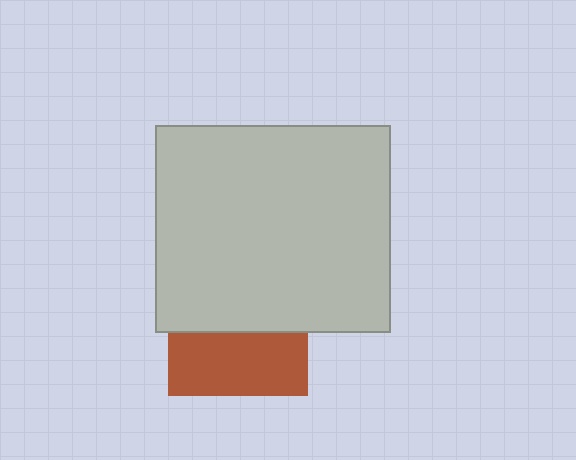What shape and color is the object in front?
The object in front is a light gray rectangle.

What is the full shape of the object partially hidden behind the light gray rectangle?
The partially hidden object is a brown square.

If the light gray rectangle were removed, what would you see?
You would see the complete brown square.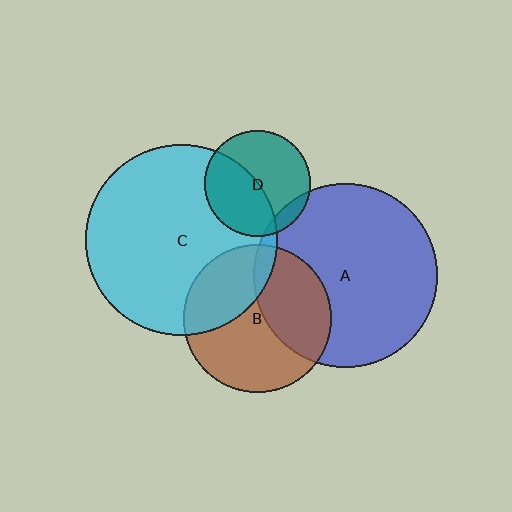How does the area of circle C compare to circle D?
Approximately 3.3 times.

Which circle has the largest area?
Circle C (cyan).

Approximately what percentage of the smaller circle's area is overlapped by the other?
Approximately 5%.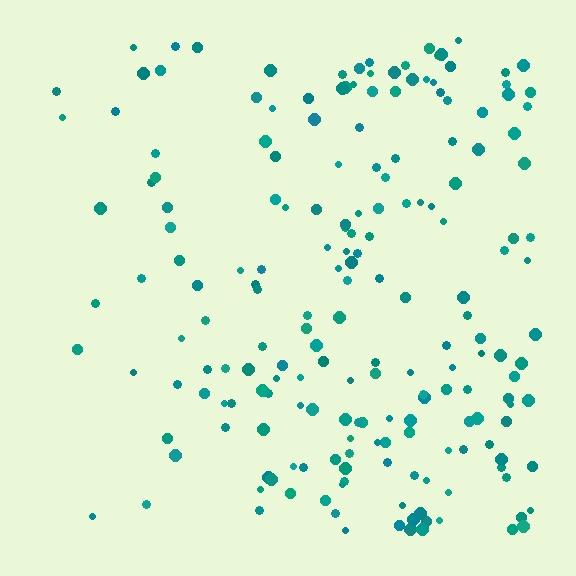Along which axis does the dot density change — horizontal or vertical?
Horizontal.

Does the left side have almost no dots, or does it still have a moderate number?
Still a moderate number, just noticeably fewer than the right.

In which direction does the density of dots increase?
From left to right, with the right side densest.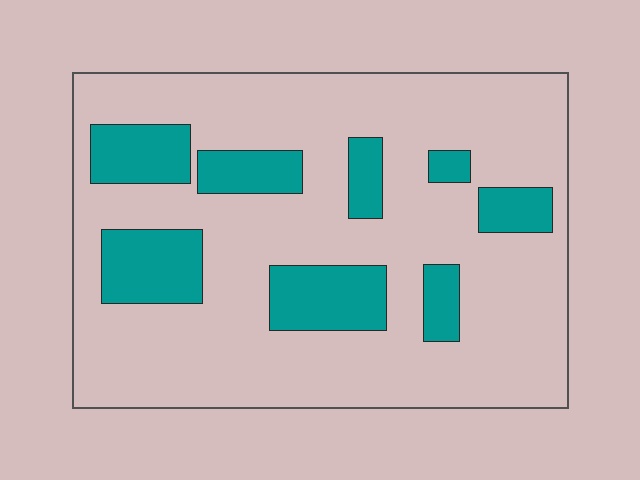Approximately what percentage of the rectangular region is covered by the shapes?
Approximately 20%.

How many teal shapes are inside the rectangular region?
8.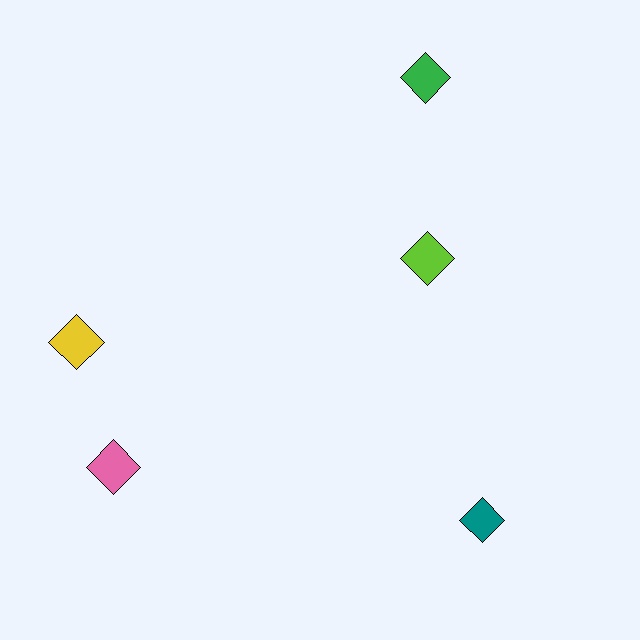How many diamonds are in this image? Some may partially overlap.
There are 5 diamonds.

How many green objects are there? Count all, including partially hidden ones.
There is 1 green object.